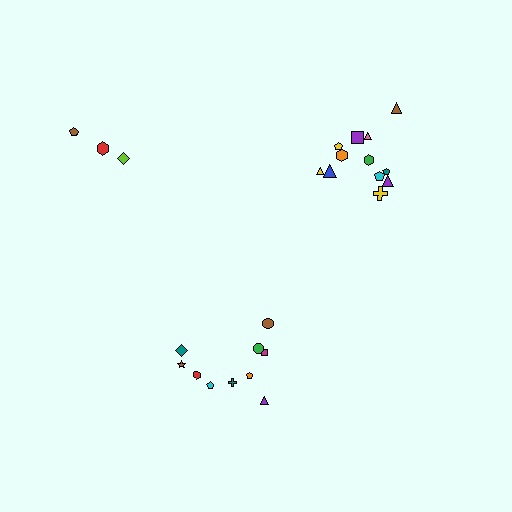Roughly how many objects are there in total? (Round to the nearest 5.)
Roughly 25 objects in total.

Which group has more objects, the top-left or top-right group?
The top-right group.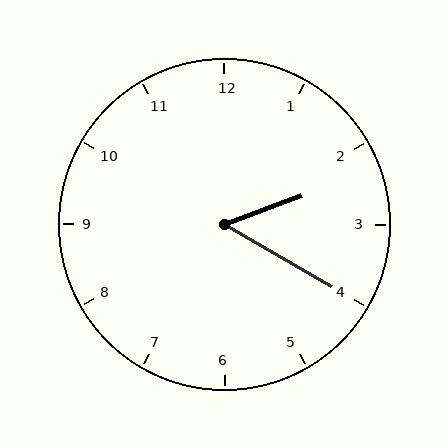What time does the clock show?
2:20.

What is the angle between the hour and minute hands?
Approximately 50 degrees.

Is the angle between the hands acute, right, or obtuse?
It is acute.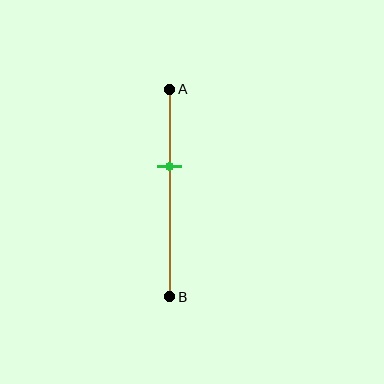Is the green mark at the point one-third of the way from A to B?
No, the mark is at about 35% from A, not at the 33% one-third point.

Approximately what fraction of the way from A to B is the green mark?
The green mark is approximately 35% of the way from A to B.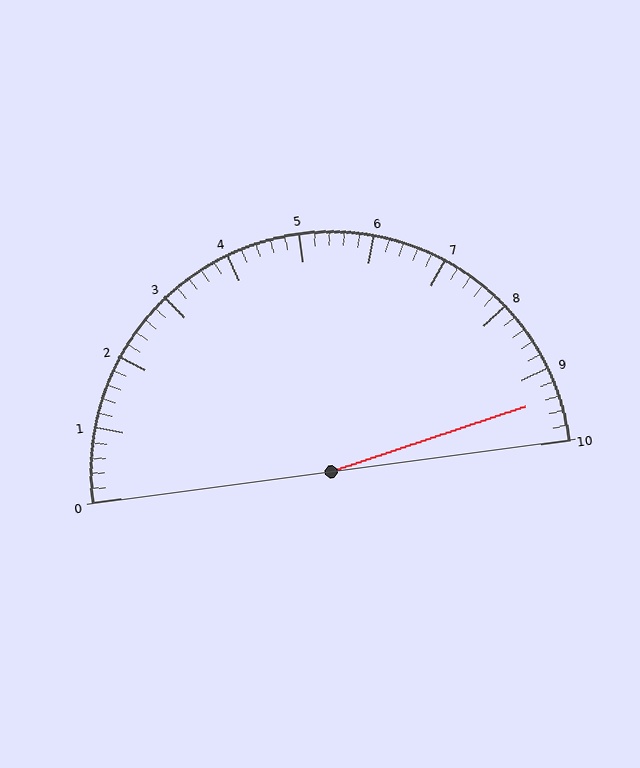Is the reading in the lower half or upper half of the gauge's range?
The reading is in the upper half of the range (0 to 10).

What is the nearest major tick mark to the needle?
The nearest major tick mark is 9.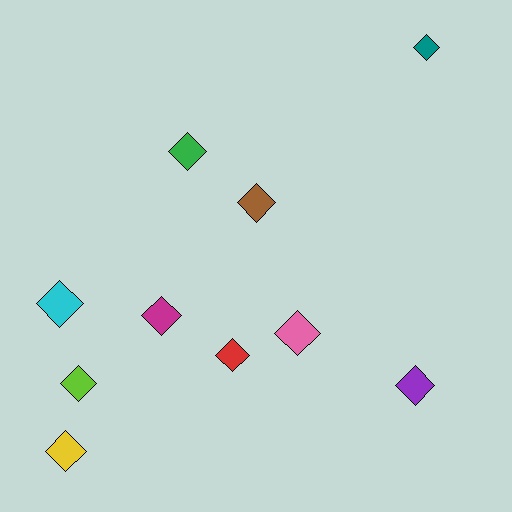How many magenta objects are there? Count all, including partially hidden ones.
There is 1 magenta object.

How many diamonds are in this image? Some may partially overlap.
There are 10 diamonds.